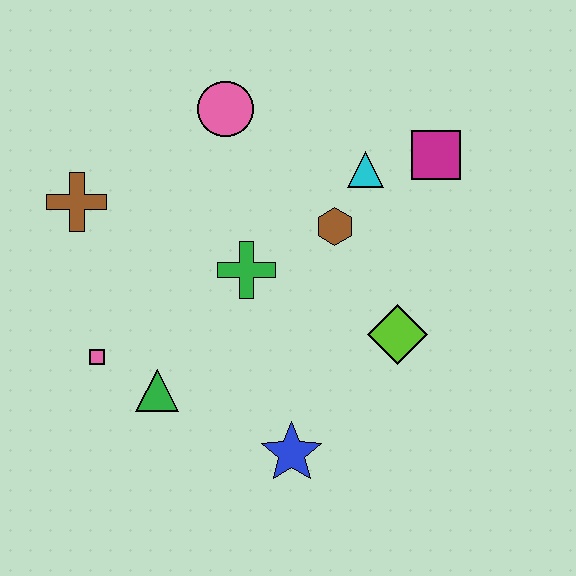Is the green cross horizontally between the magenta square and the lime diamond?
No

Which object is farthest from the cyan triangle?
The pink square is farthest from the cyan triangle.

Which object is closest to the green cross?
The brown hexagon is closest to the green cross.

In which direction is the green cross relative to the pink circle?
The green cross is below the pink circle.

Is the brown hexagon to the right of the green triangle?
Yes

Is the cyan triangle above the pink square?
Yes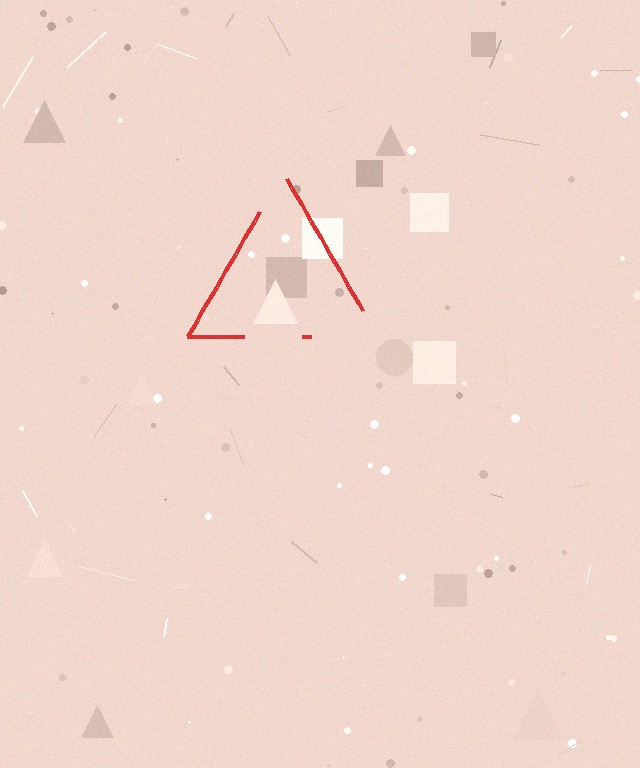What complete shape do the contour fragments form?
The contour fragments form a triangle.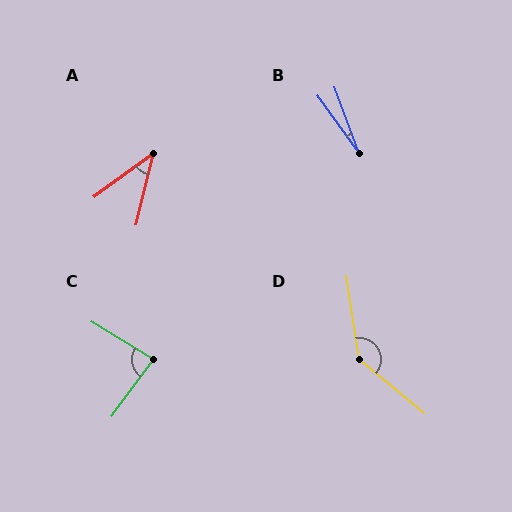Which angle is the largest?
D, at approximately 138 degrees.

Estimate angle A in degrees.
Approximately 40 degrees.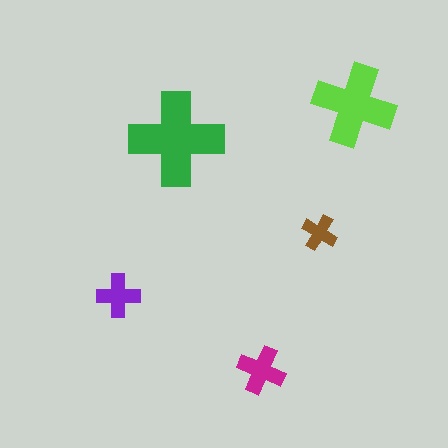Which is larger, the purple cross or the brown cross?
The purple one.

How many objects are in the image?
There are 5 objects in the image.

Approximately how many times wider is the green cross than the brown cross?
About 2.5 times wider.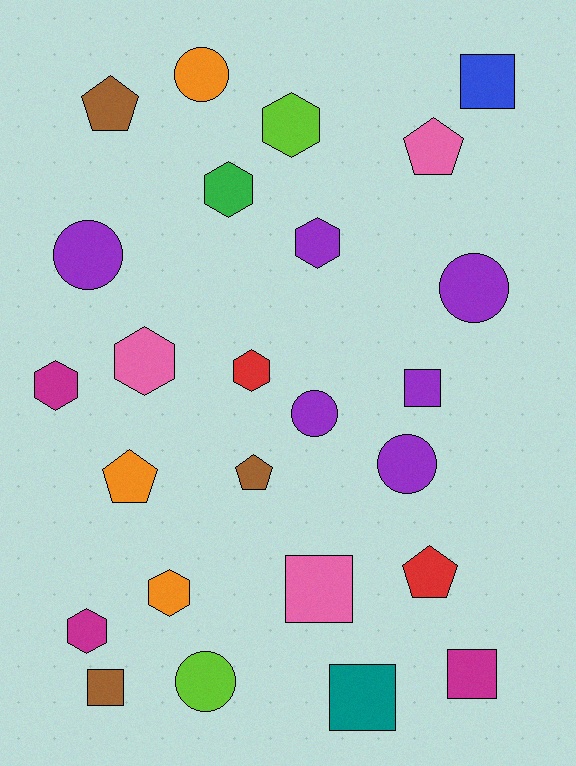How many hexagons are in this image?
There are 8 hexagons.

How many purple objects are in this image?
There are 6 purple objects.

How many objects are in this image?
There are 25 objects.